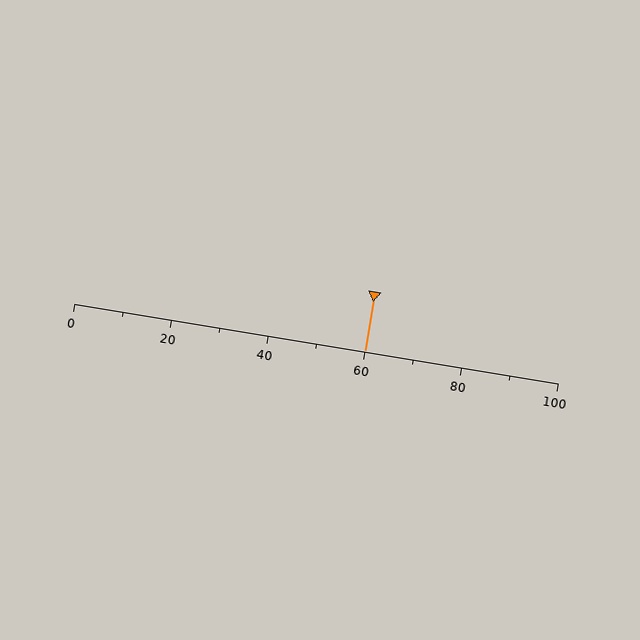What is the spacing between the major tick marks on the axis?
The major ticks are spaced 20 apart.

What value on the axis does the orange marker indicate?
The marker indicates approximately 60.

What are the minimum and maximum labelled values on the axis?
The axis runs from 0 to 100.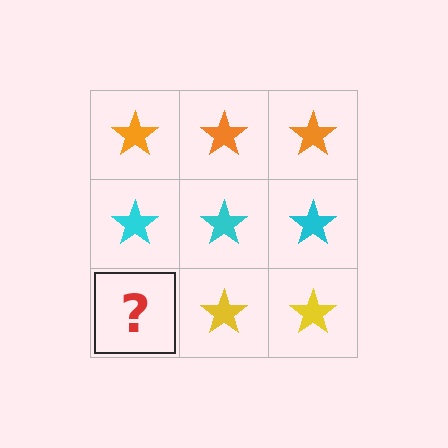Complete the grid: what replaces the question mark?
The question mark should be replaced with a yellow star.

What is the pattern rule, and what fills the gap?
The rule is that each row has a consistent color. The gap should be filled with a yellow star.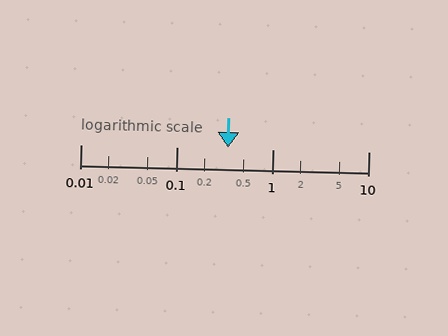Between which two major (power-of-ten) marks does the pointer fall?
The pointer is between 0.1 and 1.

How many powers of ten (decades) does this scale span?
The scale spans 3 decades, from 0.01 to 10.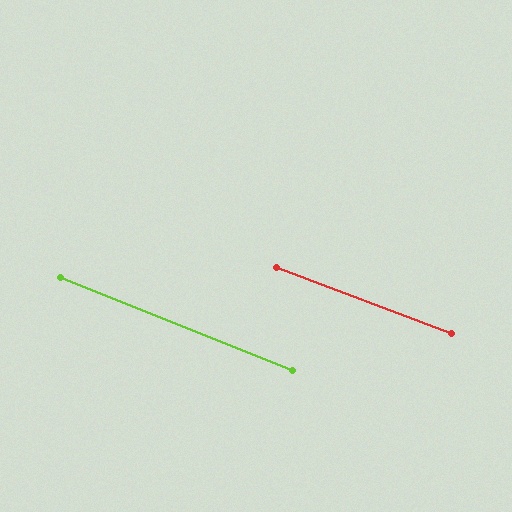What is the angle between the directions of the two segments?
Approximately 1 degree.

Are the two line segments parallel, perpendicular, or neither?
Parallel — their directions differ by only 1.4°.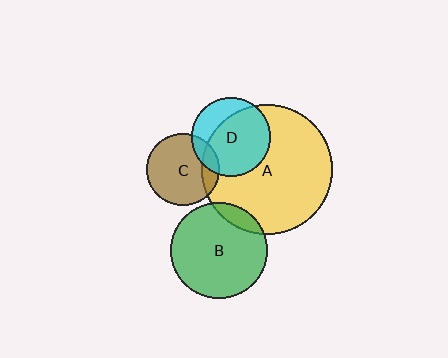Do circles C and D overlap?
Yes.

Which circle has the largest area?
Circle A (yellow).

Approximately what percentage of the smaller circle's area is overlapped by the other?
Approximately 15%.